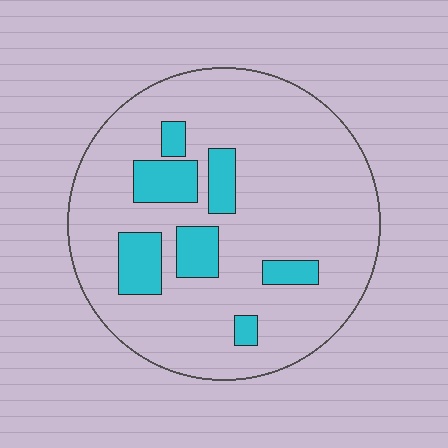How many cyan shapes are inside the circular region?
7.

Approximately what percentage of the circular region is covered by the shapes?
Approximately 15%.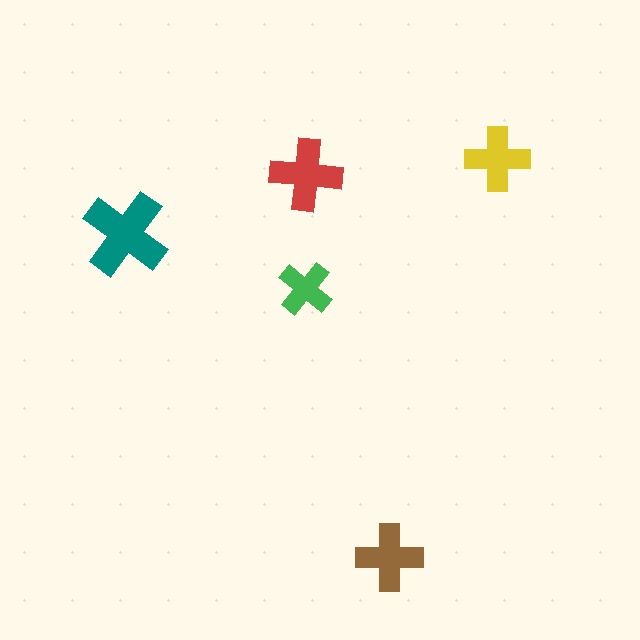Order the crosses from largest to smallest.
the teal one, the red one, the brown one, the yellow one, the green one.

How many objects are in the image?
There are 5 objects in the image.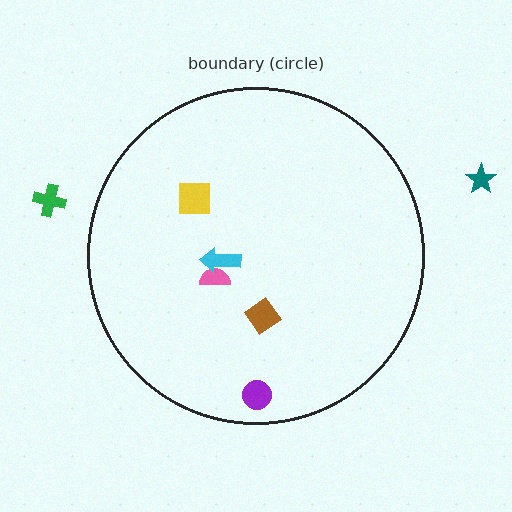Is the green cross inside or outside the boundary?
Outside.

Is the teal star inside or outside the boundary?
Outside.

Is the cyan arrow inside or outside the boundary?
Inside.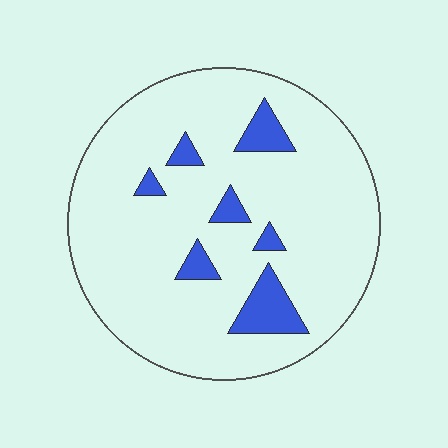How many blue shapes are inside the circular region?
7.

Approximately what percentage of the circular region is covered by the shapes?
Approximately 10%.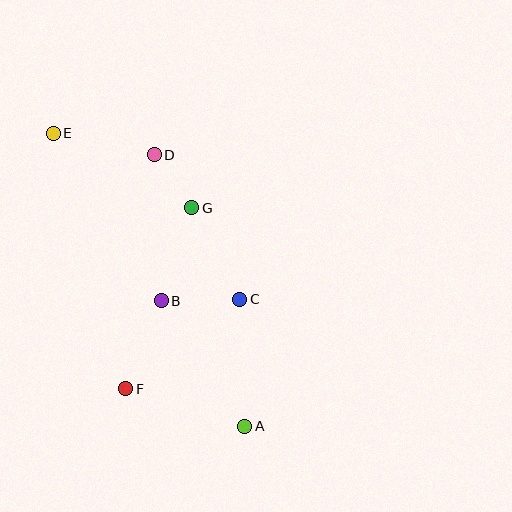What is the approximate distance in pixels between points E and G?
The distance between E and G is approximately 157 pixels.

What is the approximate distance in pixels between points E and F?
The distance between E and F is approximately 266 pixels.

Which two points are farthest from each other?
Points A and E are farthest from each other.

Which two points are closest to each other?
Points D and G are closest to each other.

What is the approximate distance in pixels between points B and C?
The distance between B and C is approximately 78 pixels.